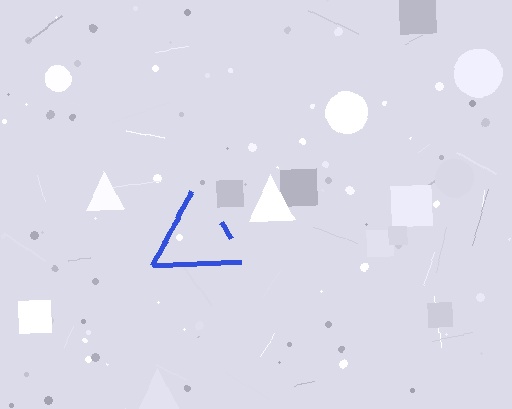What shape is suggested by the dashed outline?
The dashed outline suggests a triangle.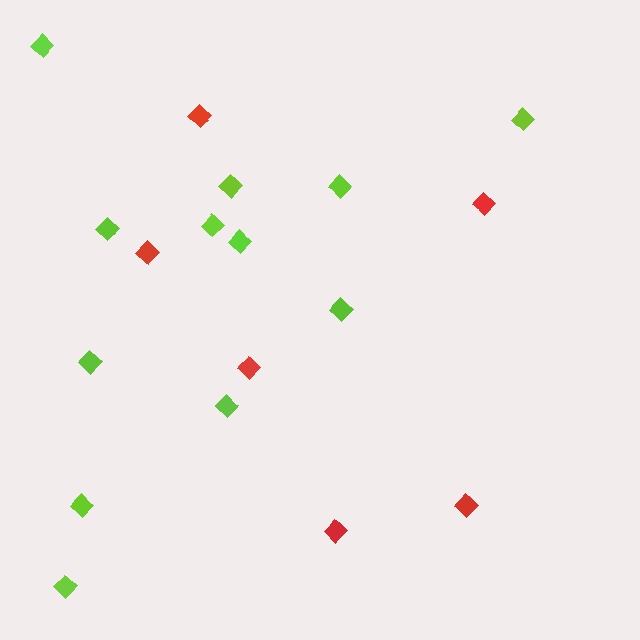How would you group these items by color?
There are 2 groups: one group of lime diamonds (12) and one group of red diamonds (6).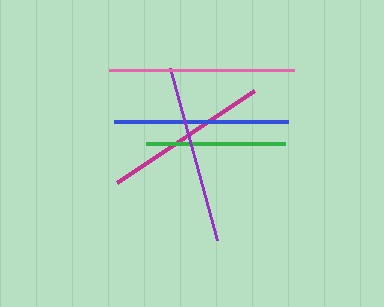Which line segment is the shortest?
The green line is the shortest at approximately 139 pixels.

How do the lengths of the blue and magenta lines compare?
The blue and magenta lines are approximately the same length.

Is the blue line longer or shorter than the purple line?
The purple line is longer than the blue line.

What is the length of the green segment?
The green segment is approximately 139 pixels long.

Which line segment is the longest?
The pink line is the longest at approximately 185 pixels.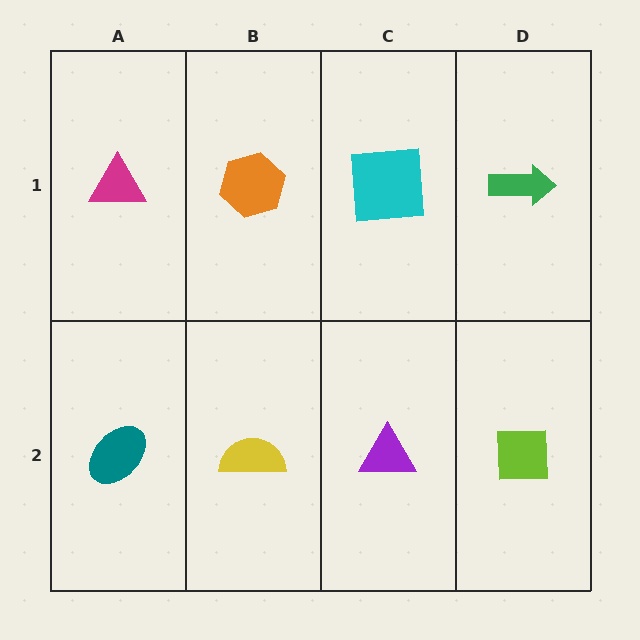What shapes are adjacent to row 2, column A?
A magenta triangle (row 1, column A), a yellow semicircle (row 2, column B).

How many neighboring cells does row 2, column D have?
2.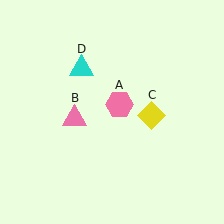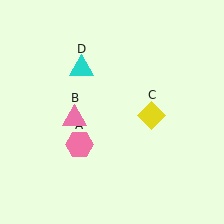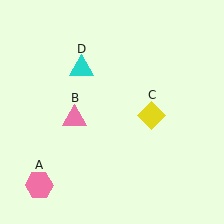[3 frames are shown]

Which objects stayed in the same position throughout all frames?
Pink triangle (object B) and yellow diamond (object C) and cyan triangle (object D) remained stationary.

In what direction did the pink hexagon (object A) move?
The pink hexagon (object A) moved down and to the left.